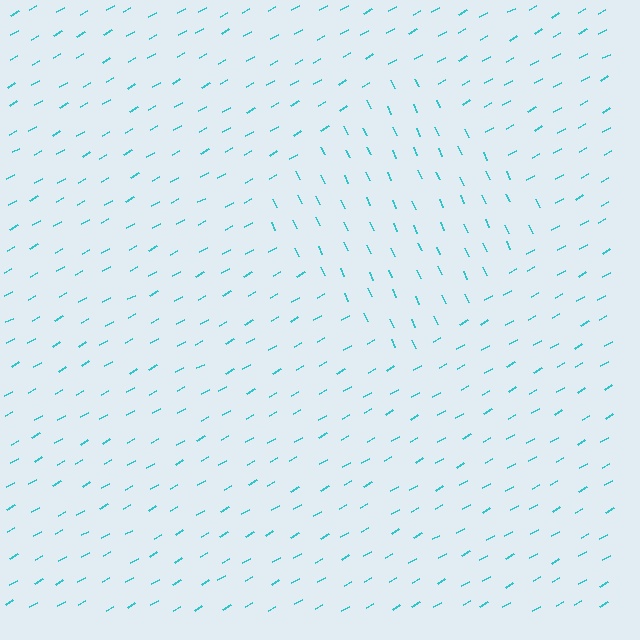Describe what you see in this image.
The image is filled with small cyan line segments. A diamond region in the image has lines oriented differently from the surrounding lines, creating a visible texture boundary.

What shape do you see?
I see a diamond.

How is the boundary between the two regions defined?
The boundary is defined purely by a change in line orientation (approximately 86 degrees difference). All lines are the same color and thickness.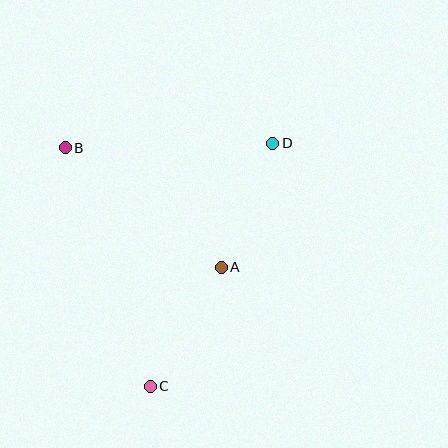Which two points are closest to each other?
Points A and D are closest to each other.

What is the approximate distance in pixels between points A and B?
The distance between A and B is approximately 196 pixels.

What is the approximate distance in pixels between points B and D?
The distance between B and D is approximately 207 pixels.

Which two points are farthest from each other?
Points C and D are farthest from each other.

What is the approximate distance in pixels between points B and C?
The distance between B and C is approximately 253 pixels.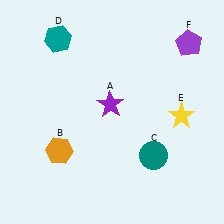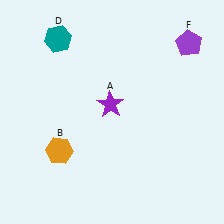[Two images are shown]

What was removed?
The yellow star (E), the teal circle (C) were removed in Image 2.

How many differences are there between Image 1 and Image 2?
There are 2 differences between the two images.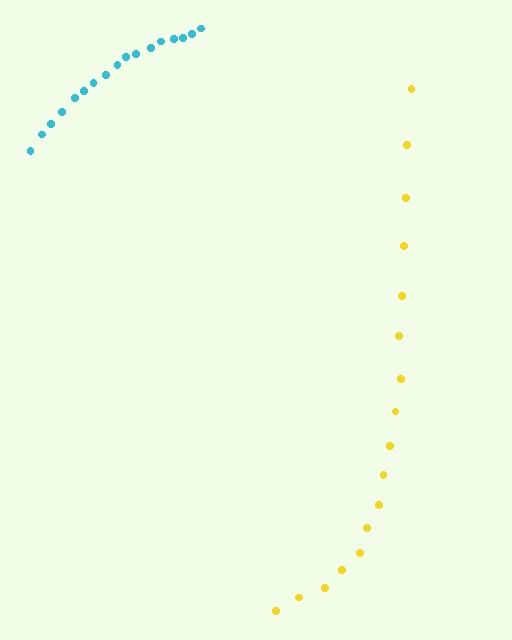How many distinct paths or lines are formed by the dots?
There are 2 distinct paths.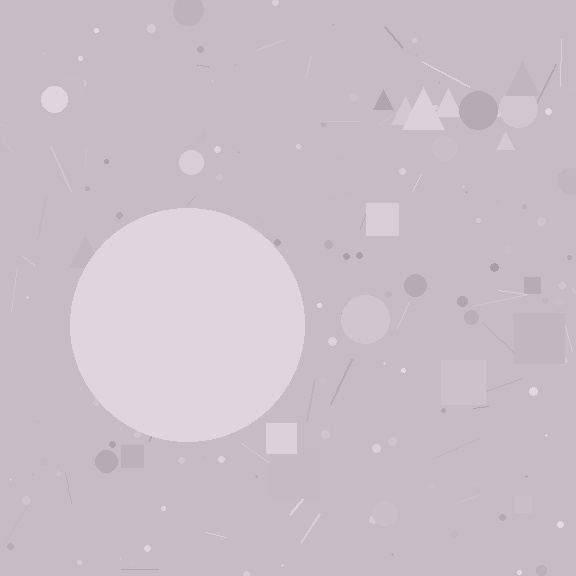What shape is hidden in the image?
A circle is hidden in the image.